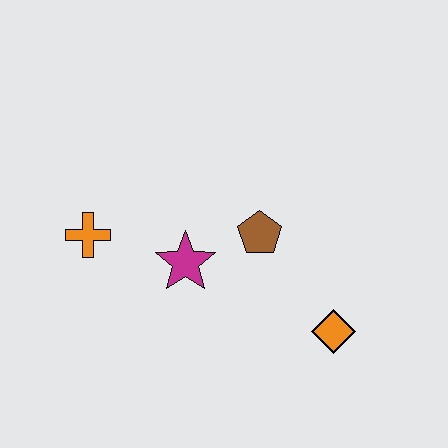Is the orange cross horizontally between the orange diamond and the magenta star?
No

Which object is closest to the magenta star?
The brown pentagon is closest to the magenta star.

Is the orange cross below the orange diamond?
No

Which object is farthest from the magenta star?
The orange diamond is farthest from the magenta star.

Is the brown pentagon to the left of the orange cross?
No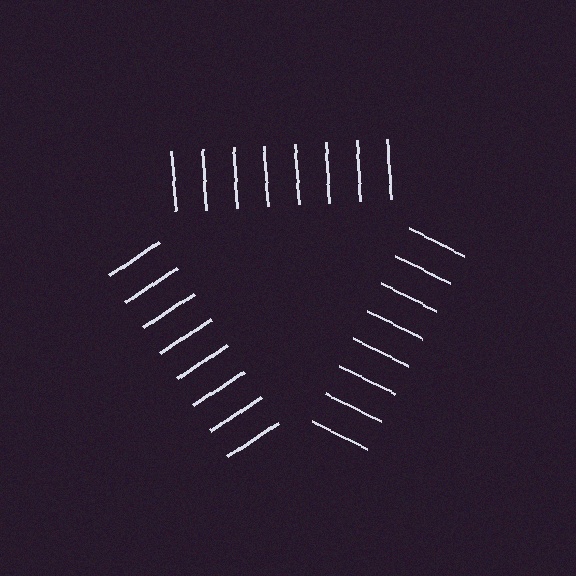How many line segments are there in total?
24 — 8 along each of the 3 edges.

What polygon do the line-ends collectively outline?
An illusory triangle — the line segments terminate on its edges but no continuous stroke is drawn.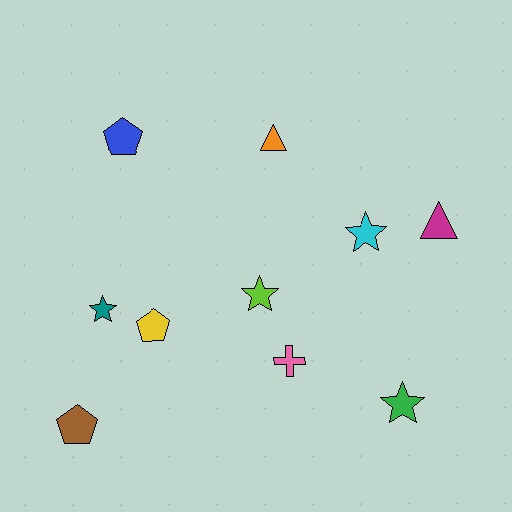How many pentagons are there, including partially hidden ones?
There are 3 pentagons.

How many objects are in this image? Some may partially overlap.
There are 10 objects.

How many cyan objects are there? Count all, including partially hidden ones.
There is 1 cyan object.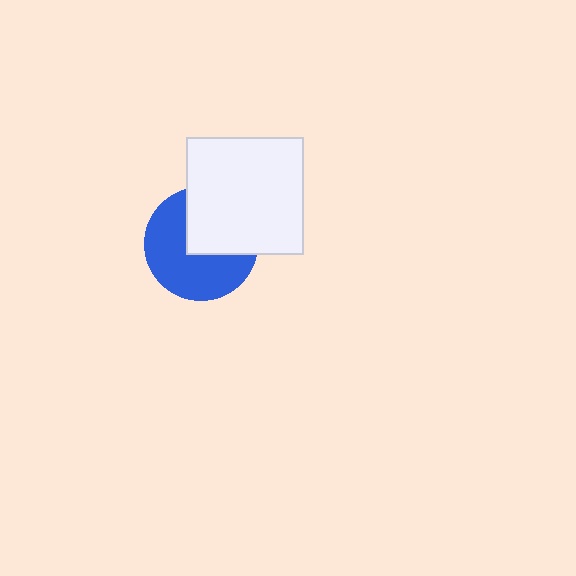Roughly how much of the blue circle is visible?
About half of it is visible (roughly 58%).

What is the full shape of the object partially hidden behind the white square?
The partially hidden object is a blue circle.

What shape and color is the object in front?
The object in front is a white square.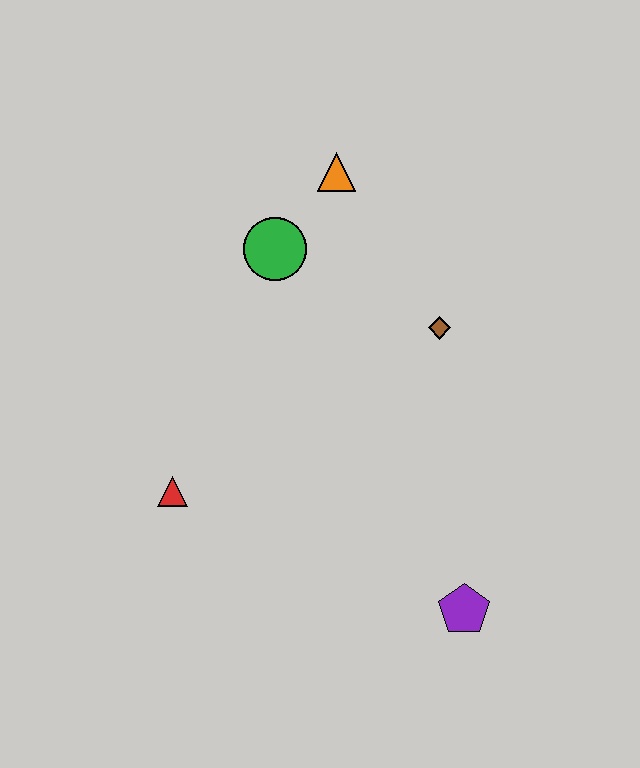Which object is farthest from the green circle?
The purple pentagon is farthest from the green circle.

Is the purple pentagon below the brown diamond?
Yes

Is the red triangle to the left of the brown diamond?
Yes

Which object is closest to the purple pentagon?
The brown diamond is closest to the purple pentagon.